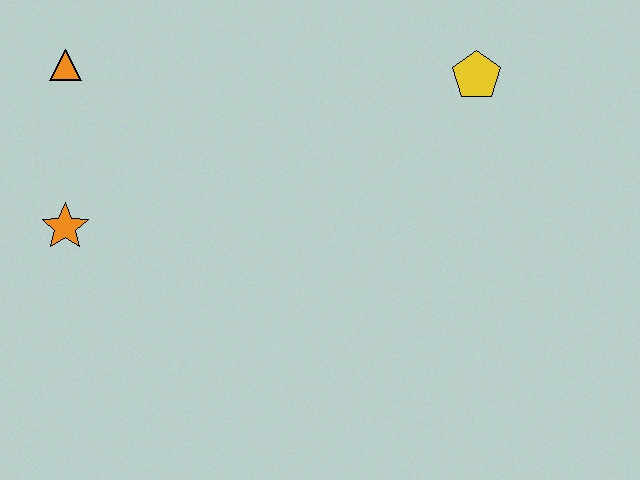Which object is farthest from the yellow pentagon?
The orange star is farthest from the yellow pentagon.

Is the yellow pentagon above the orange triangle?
No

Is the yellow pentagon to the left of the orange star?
No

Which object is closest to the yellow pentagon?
The orange triangle is closest to the yellow pentagon.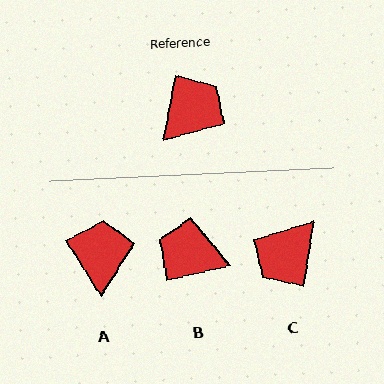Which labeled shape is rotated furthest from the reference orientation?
C, about 178 degrees away.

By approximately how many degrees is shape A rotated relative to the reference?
Approximately 42 degrees counter-clockwise.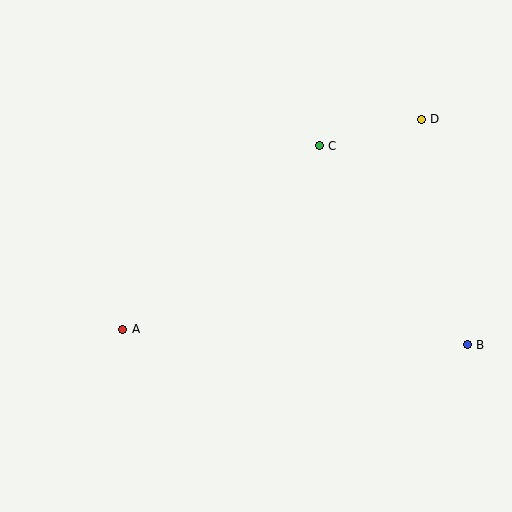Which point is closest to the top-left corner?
Point C is closest to the top-left corner.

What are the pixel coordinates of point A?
Point A is at (123, 329).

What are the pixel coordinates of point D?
Point D is at (421, 119).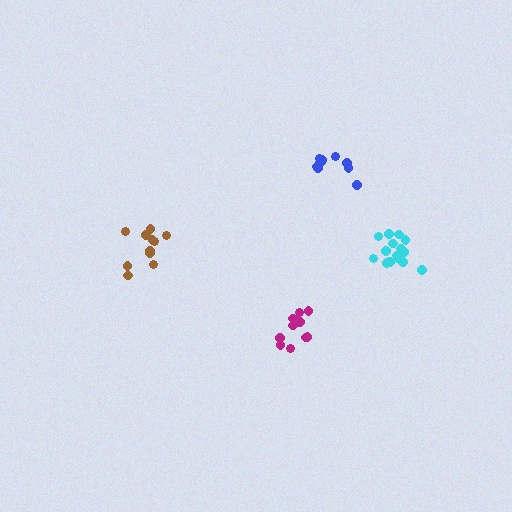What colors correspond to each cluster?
The clusters are colored: magenta, cyan, brown, blue.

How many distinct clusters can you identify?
There are 4 distinct clusters.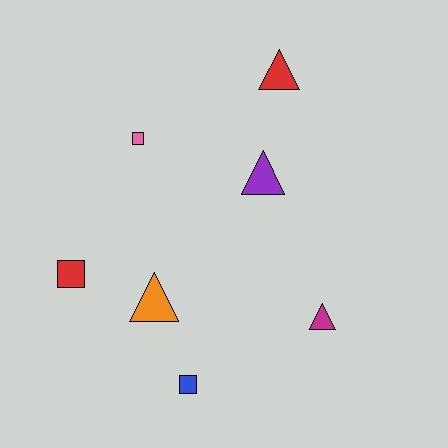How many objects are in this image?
There are 7 objects.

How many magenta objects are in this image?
There is 1 magenta object.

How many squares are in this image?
There are 3 squares.